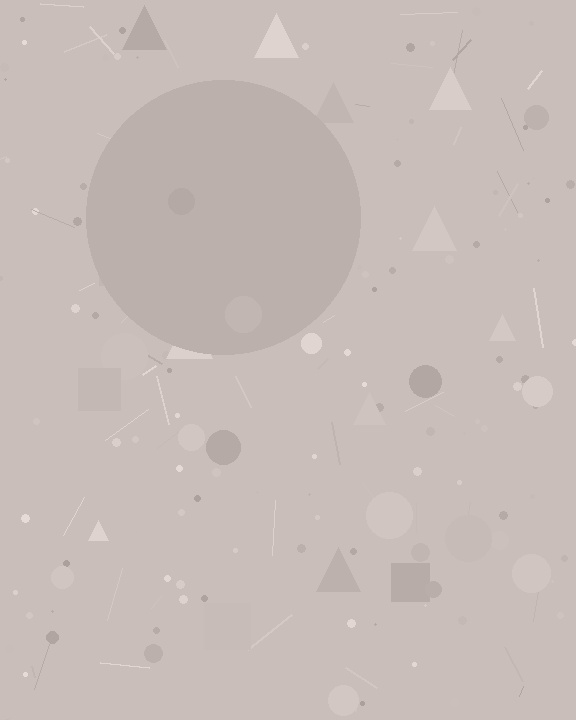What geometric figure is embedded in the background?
A circle is embedded in the background.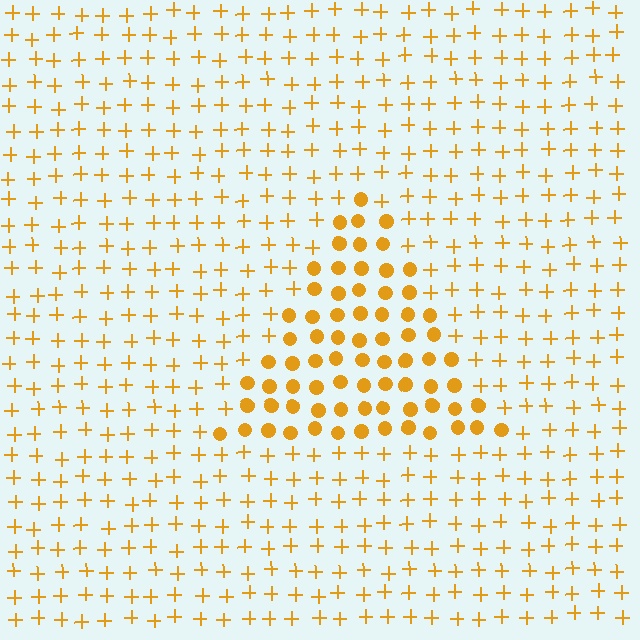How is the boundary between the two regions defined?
The boundary is defined by a change in element shape: circles inside vs. plus signs outside. All elements share the same color and spacing.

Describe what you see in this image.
The image is filled with small orange elements arranged in a uniform grid. A triangle-shaped region contains circles, while the surrounding area contains plus signs. The boundary is defined purely by the change in element shape.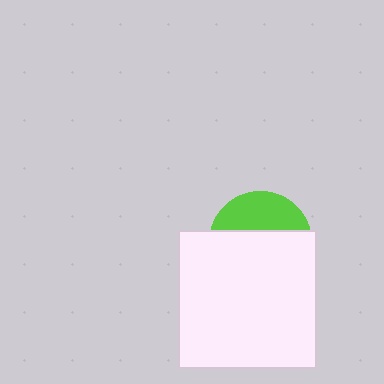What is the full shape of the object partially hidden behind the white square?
The partially hidden object is a lime circle.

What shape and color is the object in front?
The object in front is a white square.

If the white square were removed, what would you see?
You would see the complete lime circle.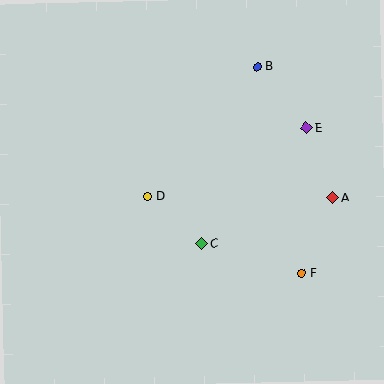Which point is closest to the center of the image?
Point D at (148, 196) is closest to the center.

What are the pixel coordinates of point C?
Point C is at (202, 243).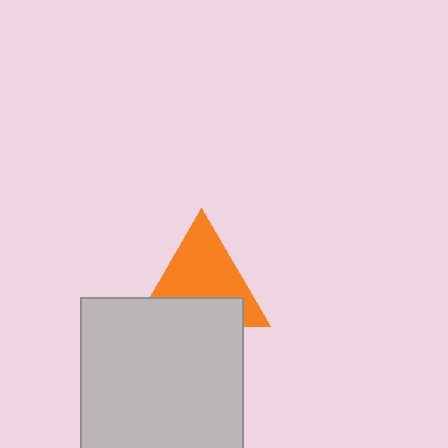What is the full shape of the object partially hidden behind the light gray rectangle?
The partially hidden object is an orange triangle.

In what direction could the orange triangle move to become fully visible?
The orange triangle could move up. That would shift it out from behind the light gray rectangle entirely.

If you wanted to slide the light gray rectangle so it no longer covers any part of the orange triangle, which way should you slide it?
Slide it down — that is the most direct way to separate the two shapes.